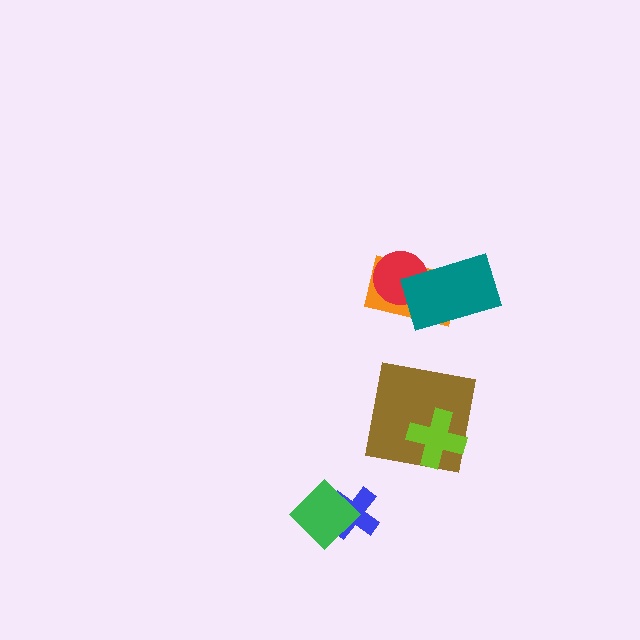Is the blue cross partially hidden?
Yes, it is partially covered by another shape.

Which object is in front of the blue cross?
The green diamond is in front of the blue cross.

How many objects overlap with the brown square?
1 object overlaps with the brown square.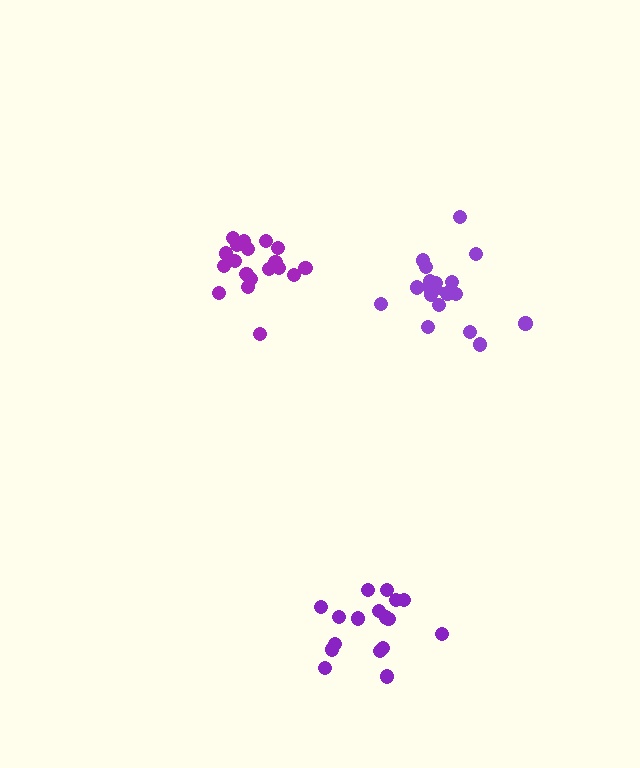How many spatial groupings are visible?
There are 3 spatial groupings.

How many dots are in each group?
Group 1: 20 dots, Group 2: 20 dots, Group 3: 17 dots (57 total).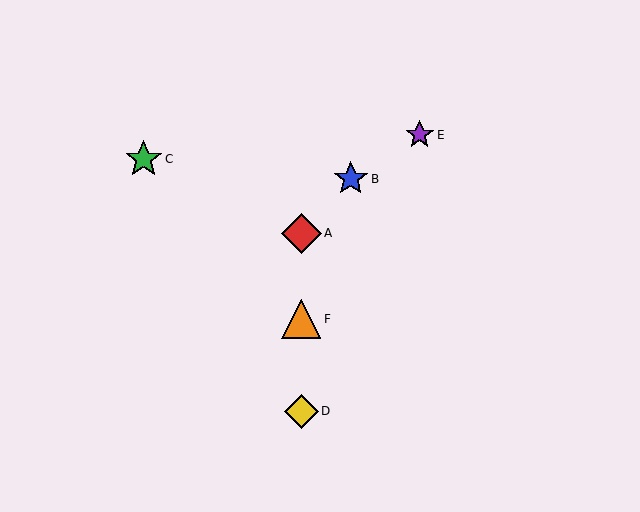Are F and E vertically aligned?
No, F is at x≈301 and E is at x≈420.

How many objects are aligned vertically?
3 objects (A, D, F) are aligned vertically.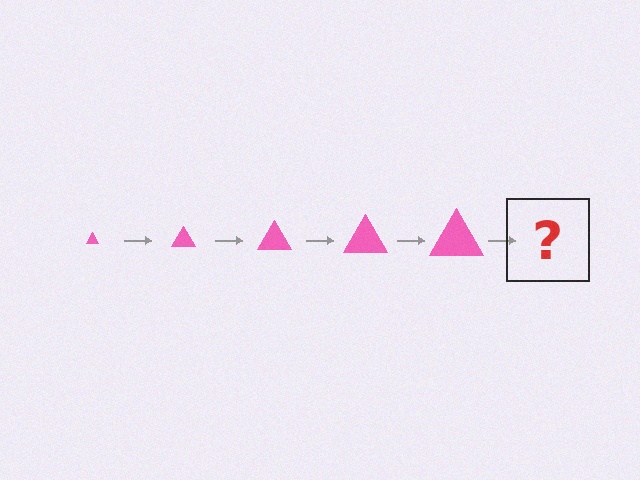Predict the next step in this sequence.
The next step is a pink triangle, larger than the previous one.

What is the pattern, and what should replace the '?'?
The pattern is that the triangle gets progressively larger each step. The '?' should be a pink triangle, larger than the previous one.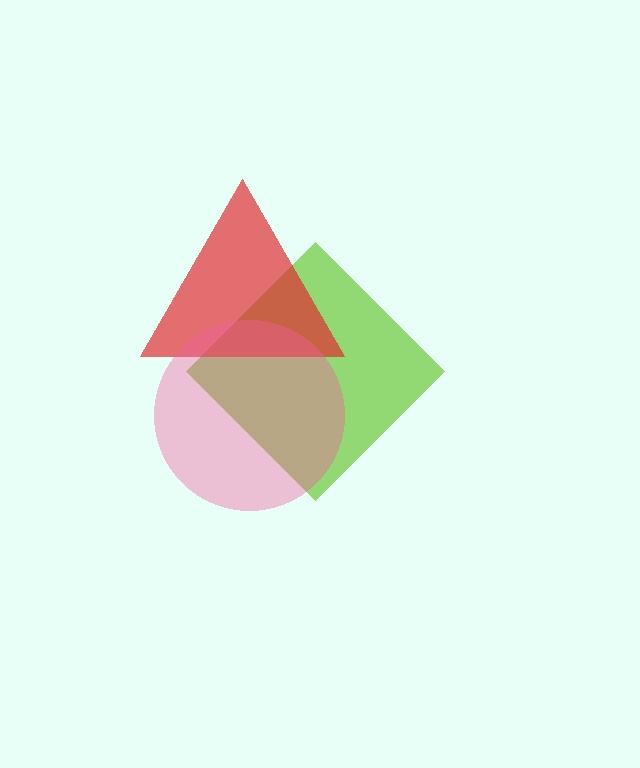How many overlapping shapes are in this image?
There are 3 overlapping shapes in the image.